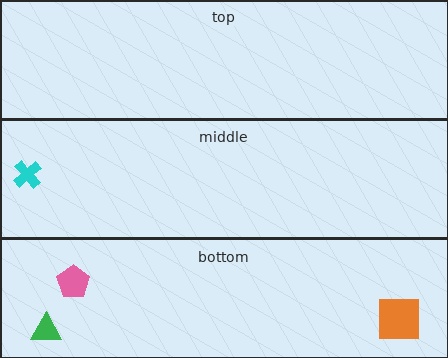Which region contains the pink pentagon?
The bottom region.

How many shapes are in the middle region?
1.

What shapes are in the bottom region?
The green triangle, the pink pentagon, the orange square.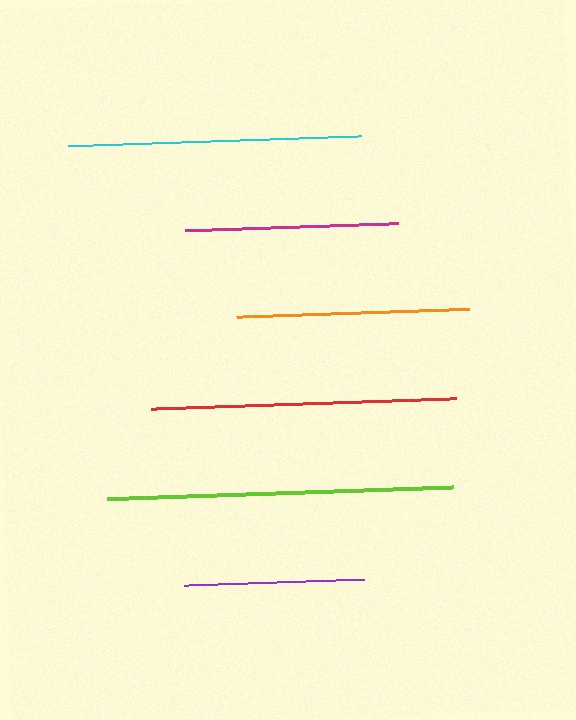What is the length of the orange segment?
The orange segment is approximately 233 pixels long.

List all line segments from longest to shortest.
From longest to shortest: lime, red, cyan, orange, magenta, purple.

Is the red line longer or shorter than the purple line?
The red line is longer than the purple line.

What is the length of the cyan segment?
The cyan segment is approximately 294 pixels long.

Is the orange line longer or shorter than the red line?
The red line is longer than the orange line.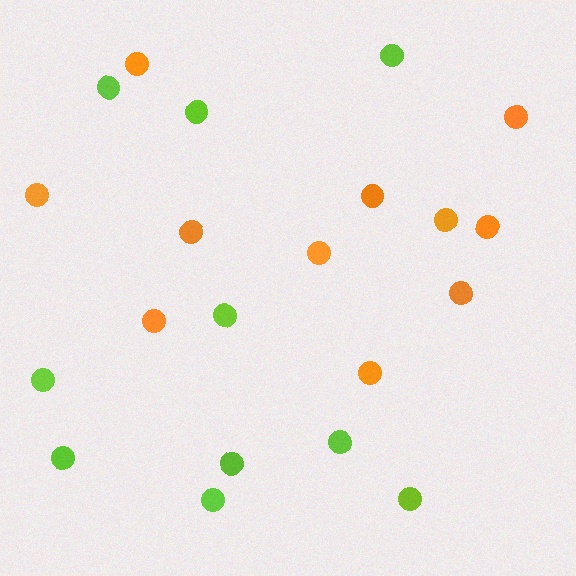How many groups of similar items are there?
There are 2 groups: one group of lime circles (10) and one group of orange circles (11).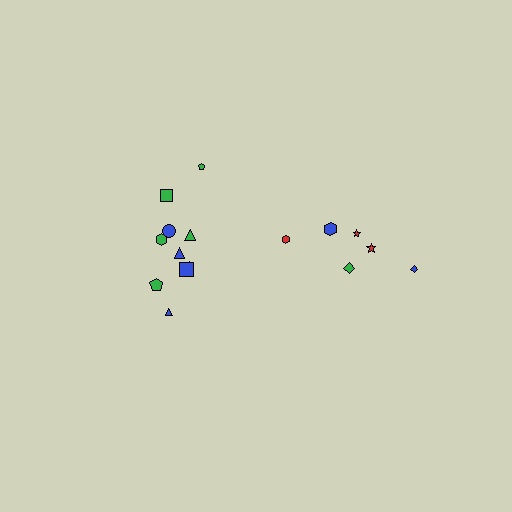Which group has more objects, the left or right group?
The left group.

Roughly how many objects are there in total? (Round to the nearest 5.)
Roughly 15 objects in total.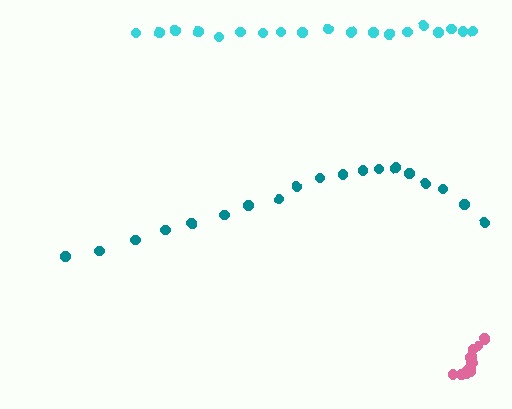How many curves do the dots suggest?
There are 3 distinct paths.